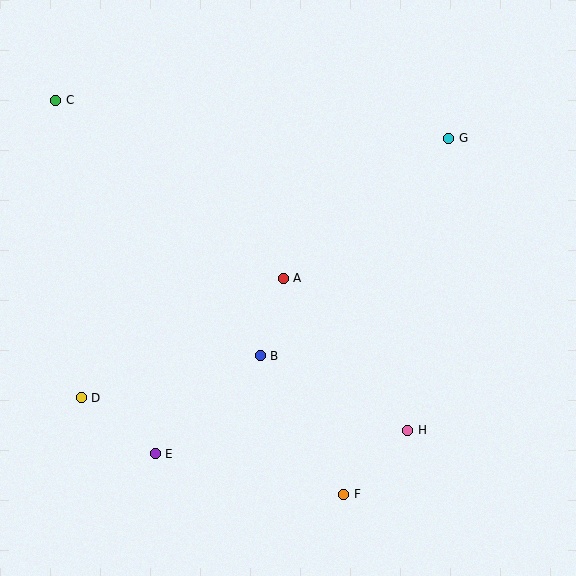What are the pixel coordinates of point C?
Point C is at (56, 100).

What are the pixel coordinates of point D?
Point D is at (81, 398).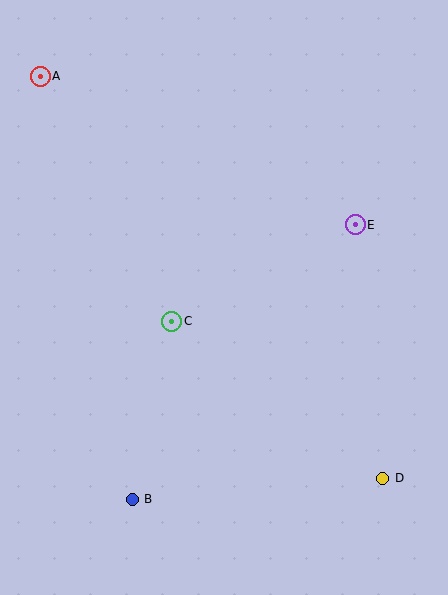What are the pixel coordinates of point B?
Point B is at (132, 499).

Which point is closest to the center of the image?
Point C at (172, 321) is closest to the center.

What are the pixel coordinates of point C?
Point C is at (172, 321).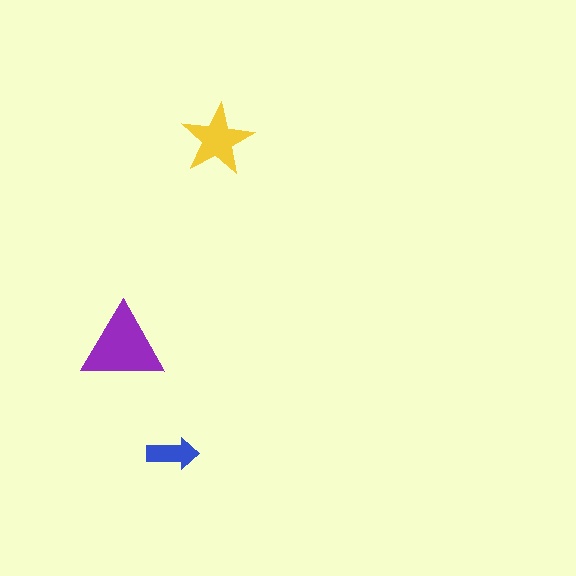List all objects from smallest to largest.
The blue arrow, the yellow star, the purple triangle.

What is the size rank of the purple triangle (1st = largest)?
1st.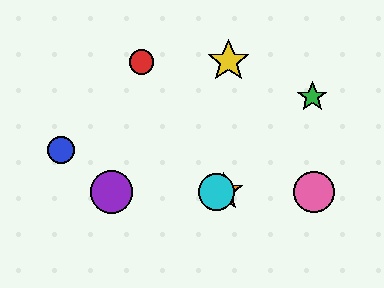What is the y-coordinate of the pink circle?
The pink circle is at y≈192.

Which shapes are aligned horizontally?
The purple circle, the orange star, the cyan circle, the pink circle are aligned horizontally.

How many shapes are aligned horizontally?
4 shapes (the purple circle, the orange star, the cyan circle, the pink circle) are aligned horizontally.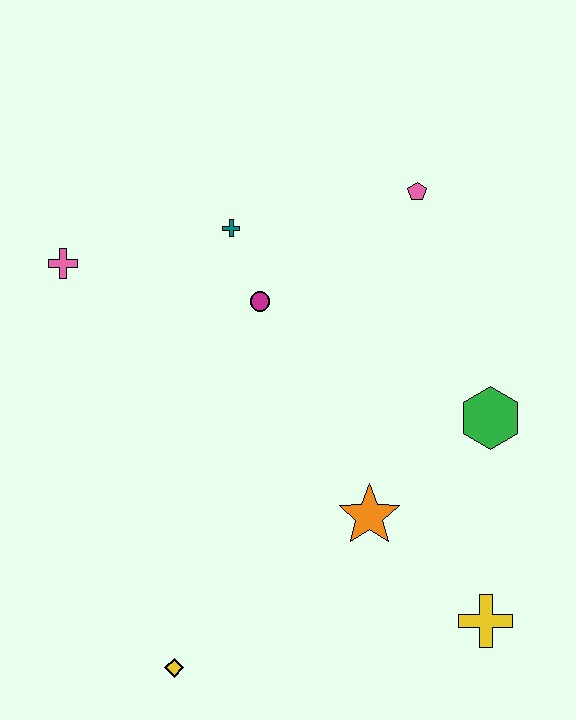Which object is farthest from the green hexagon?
The pink cross is farthest from the green hexagon.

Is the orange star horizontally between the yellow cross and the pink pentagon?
No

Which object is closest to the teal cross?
The magenta circle is closest to the teal cross.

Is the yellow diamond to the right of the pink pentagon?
No